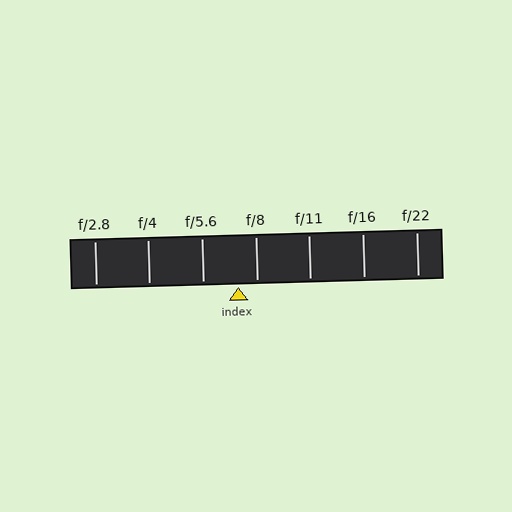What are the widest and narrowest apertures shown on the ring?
The widest aperture shown is f/2.8 and the narrowest is f/22.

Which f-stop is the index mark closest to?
The index mark is closest to f/8.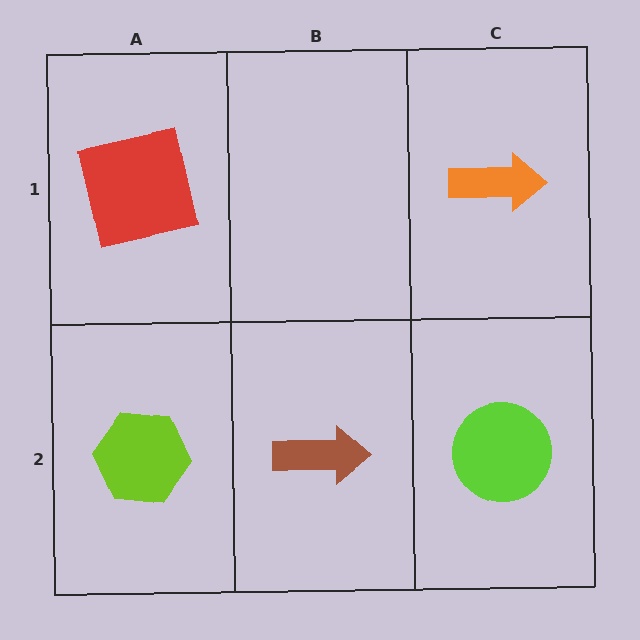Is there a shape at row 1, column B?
No, that cell is empty.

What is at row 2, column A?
A lime hexagon.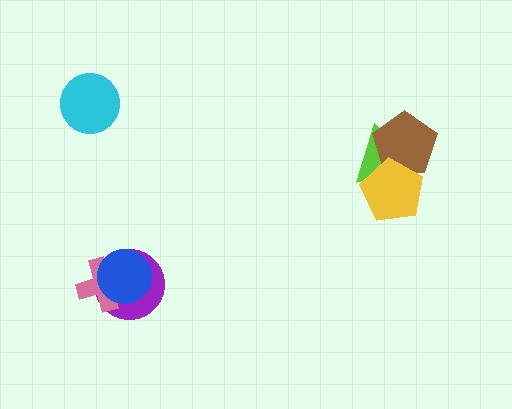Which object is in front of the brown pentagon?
The yellow pentagon is in front of the brown pentagon.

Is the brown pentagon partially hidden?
Yes, it is partially covered by another shape.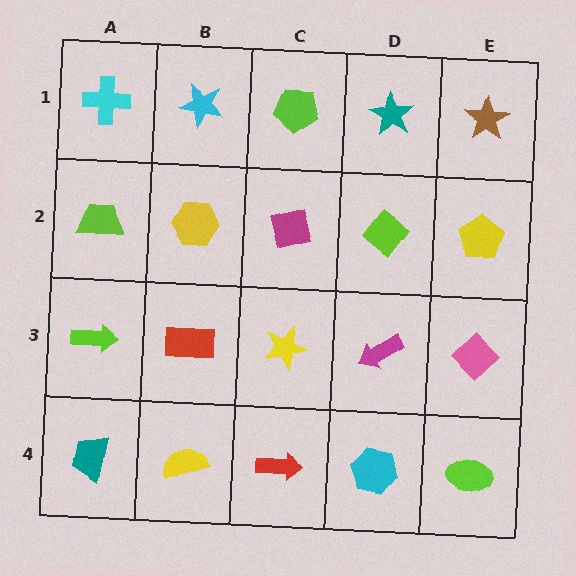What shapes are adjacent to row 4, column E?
A pink diamond (row 3, column E), a cyan hexagon (row 4, column D).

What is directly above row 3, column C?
A magenta square.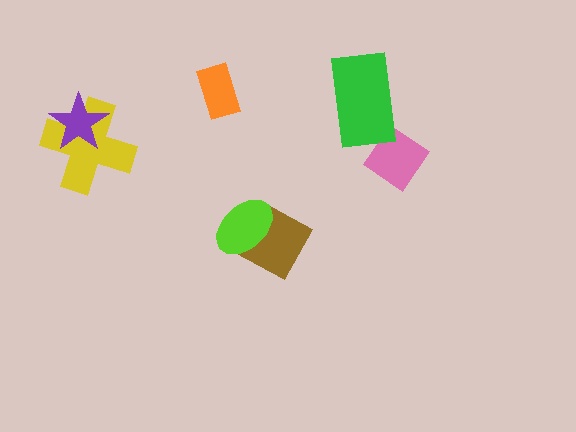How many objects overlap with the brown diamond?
1 object overlaps with the brown diamond.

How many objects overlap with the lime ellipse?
1 object overlaps with the lime ellipse.